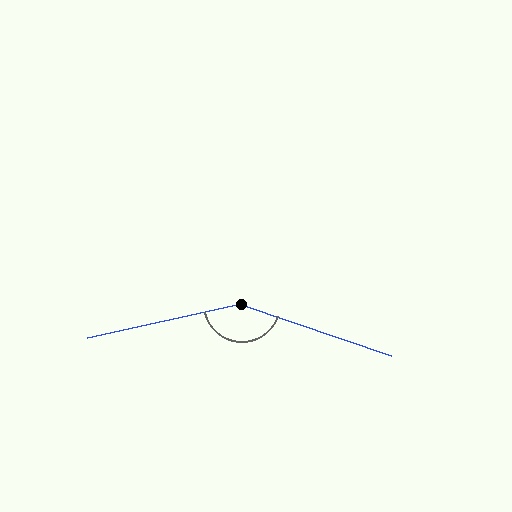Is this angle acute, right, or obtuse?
It is obtuse.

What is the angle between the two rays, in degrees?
Approximately 149 degrees.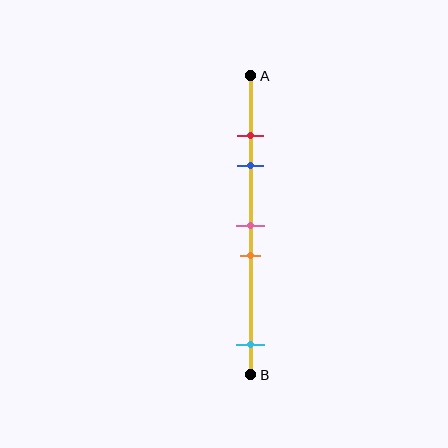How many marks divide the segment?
There are 5 marks dividing the segment.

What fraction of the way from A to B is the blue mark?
The blue mark is approximately 30% (0.3) of the way from A to B.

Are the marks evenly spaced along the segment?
No, the marks are not evenly spaced.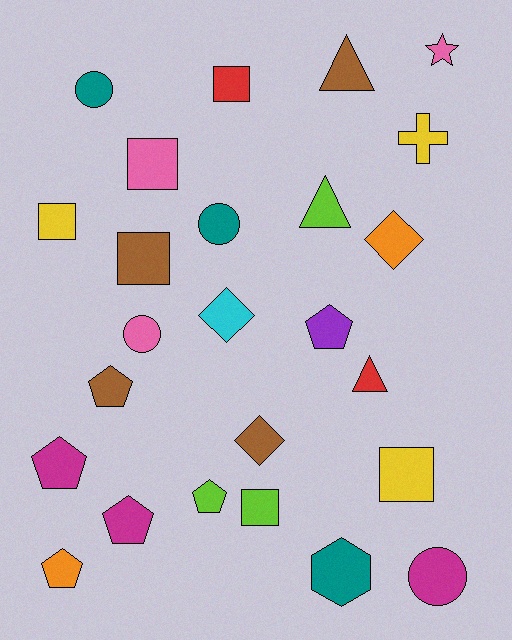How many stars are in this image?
There is 1 star.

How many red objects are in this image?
There are 2 red objects.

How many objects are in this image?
There are 25 objects.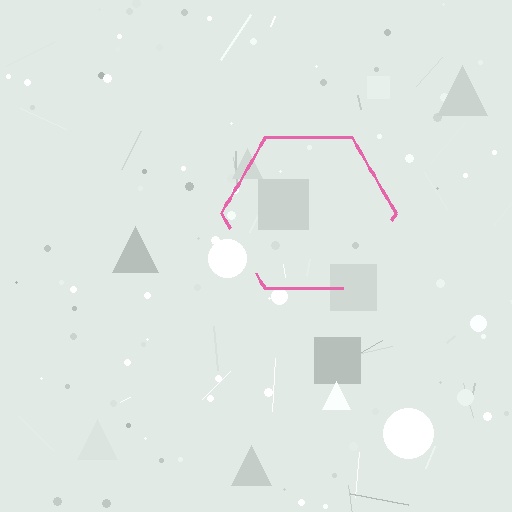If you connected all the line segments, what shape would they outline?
They would outline a hexagon.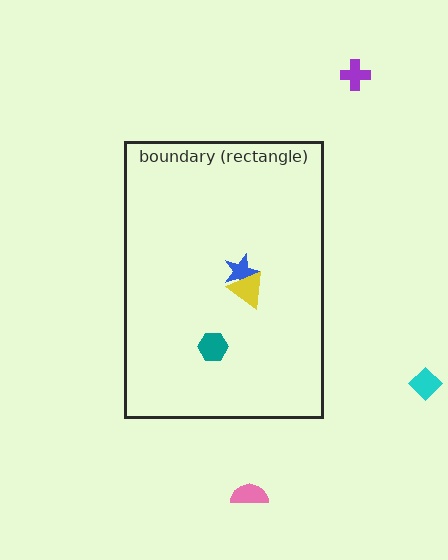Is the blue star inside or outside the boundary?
Inside.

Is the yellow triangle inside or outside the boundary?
Inside.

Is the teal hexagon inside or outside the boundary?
Inside.